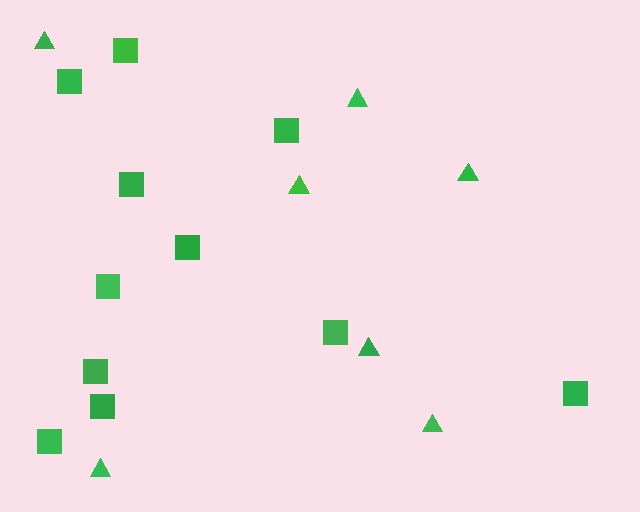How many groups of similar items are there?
There are 2 groups: one group of triangles (7) and one group of squares (11).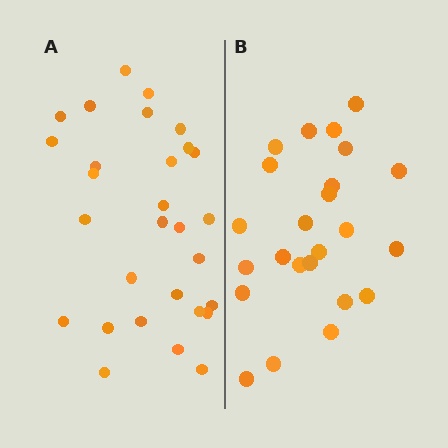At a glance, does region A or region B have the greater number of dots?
Region A (the left region) has more dots.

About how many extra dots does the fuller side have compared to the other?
Region A has about 5 more dots than region B.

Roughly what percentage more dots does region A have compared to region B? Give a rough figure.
About 20% more.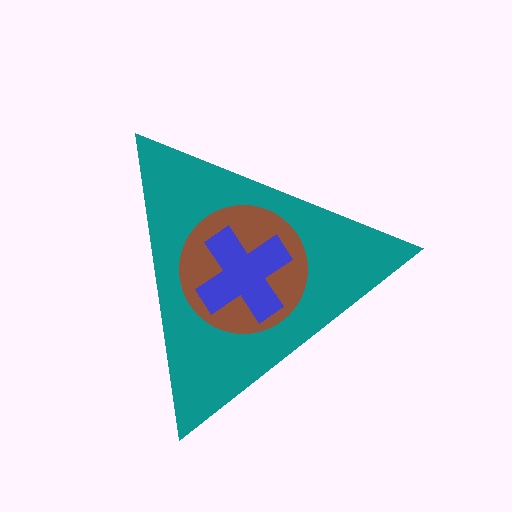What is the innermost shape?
The blue cross.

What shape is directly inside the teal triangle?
The brown circle.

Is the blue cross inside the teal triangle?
Yes.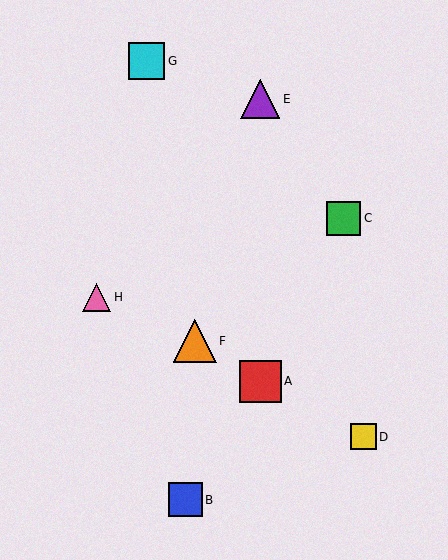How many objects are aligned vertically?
2 objects (A, E) are aligned vertically.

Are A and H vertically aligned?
No, A is at x≈260 and H is at x≈97.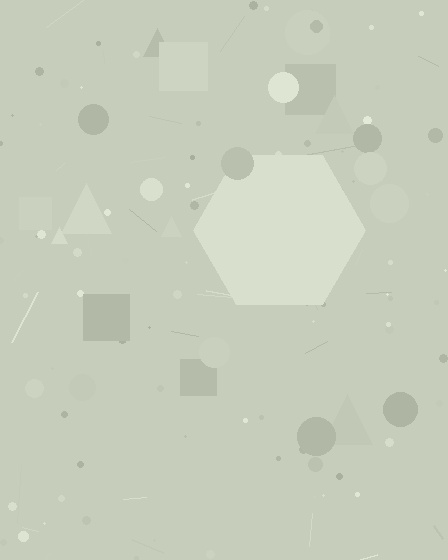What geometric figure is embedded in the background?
A hexagon is embedded in the background.